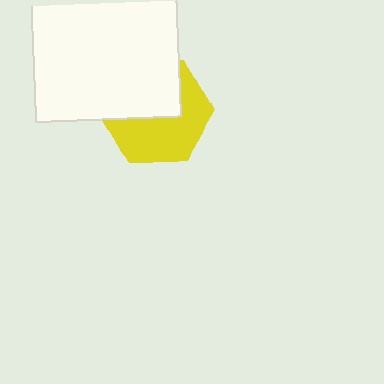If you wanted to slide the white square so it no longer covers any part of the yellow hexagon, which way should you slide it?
Slide it up — that is the most direct way to separate the two shapes.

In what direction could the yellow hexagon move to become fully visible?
The yellow hexagon could move down. That would shift it out from behind the white square entirely.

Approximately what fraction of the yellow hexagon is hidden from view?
Roughly 46% of the yellow hexagon is hidden behind the white square.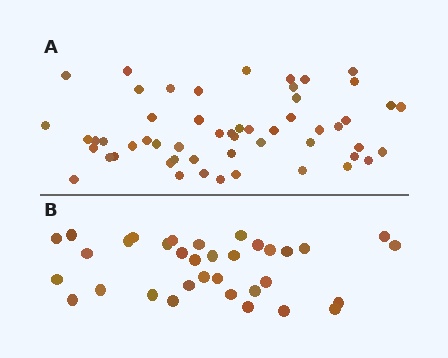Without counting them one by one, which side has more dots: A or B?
Region A (the top region) has more dots.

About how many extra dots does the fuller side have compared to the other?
Region A has approximately 20 more dots than region B.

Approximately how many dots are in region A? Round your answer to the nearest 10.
About 50 dots. (The exact count is 54, which rounds to 50.)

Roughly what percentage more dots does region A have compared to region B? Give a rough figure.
About 60% more.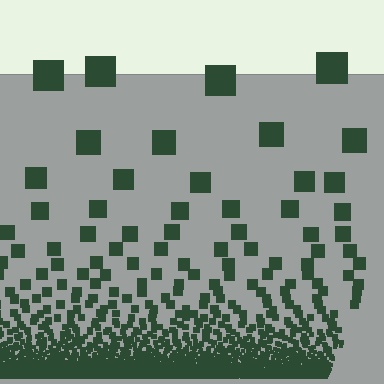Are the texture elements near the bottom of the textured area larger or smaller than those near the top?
Smaller. The gradient is inverted — elements near the bottom are smaller and denser.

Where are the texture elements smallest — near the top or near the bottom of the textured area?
Near the bottom.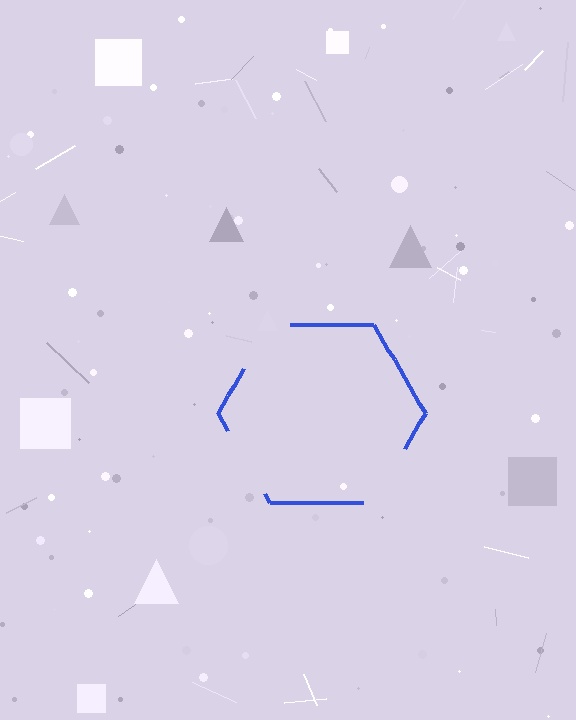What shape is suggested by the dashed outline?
The dashed outline suggests a hexagon.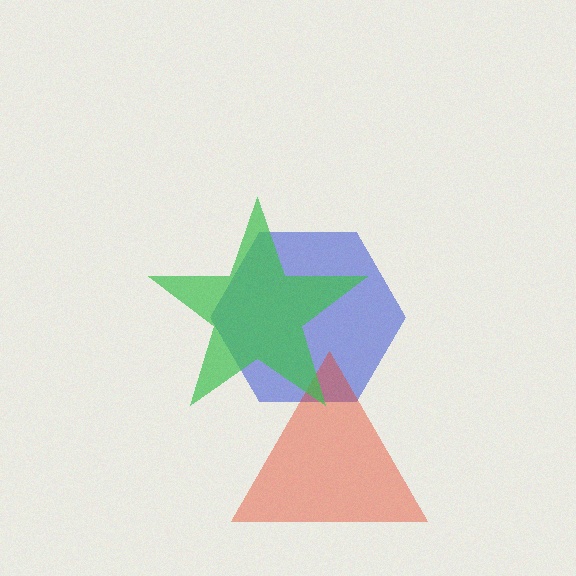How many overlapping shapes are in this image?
There are 3 overlapping shapes in the image.